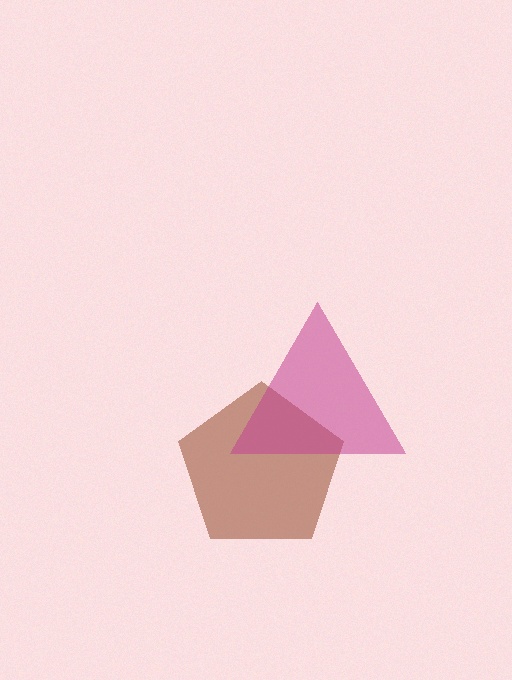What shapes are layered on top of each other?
The layered shapes are: a brown pentagon, a magenta triangle.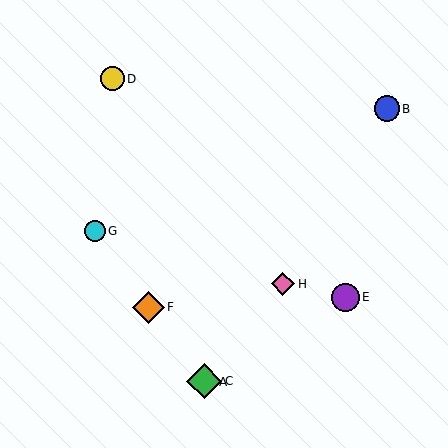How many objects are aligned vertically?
2 objects (A, C) are aligned vertically.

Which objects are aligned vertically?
Objects A, C are aligned vertically.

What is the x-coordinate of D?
Object D is at x≈112.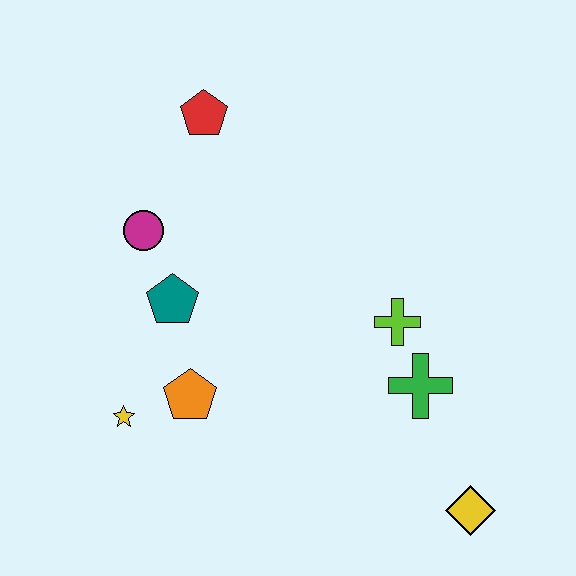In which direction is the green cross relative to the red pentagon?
The green cross is below the red pentagon.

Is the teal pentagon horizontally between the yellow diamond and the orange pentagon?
No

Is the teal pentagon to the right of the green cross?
No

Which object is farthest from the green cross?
The red pentagon is farthest from the green cross.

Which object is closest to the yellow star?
The orange pentagon is closest to the yellow star.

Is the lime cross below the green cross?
No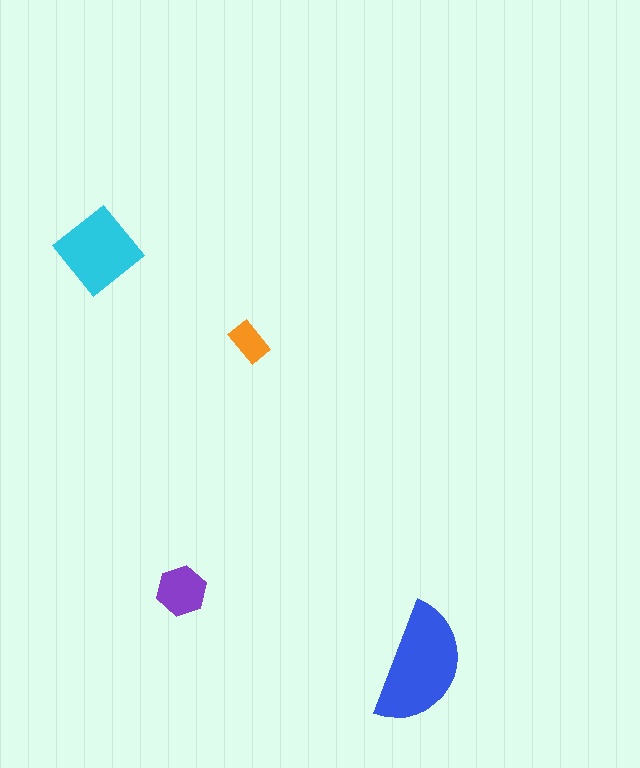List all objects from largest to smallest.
The blue semicircle, the cyan diamond, the purple hexagon, the orange rectangle.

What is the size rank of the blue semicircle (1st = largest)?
1st.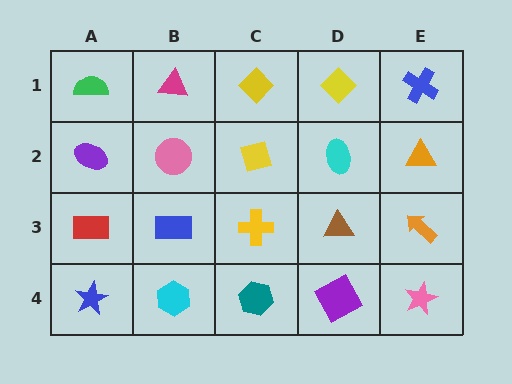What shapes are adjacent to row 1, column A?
A purple ellipse (row 2, column A), a magenta triangle (row 1, column B).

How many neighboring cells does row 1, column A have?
2.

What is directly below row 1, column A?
A purple ellipse.